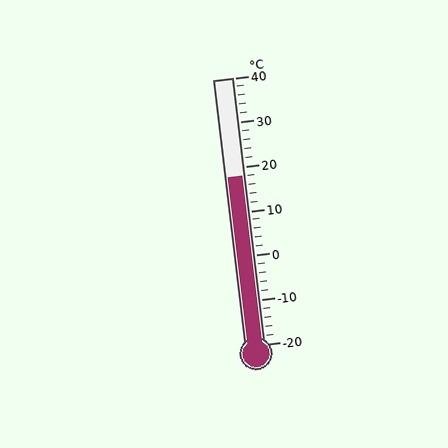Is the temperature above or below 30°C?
The temperature is below 30°C.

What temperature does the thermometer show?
The thermometer shows approximately 18°C.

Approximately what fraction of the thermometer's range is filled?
The thermometer is filled to approximately 65% of its range.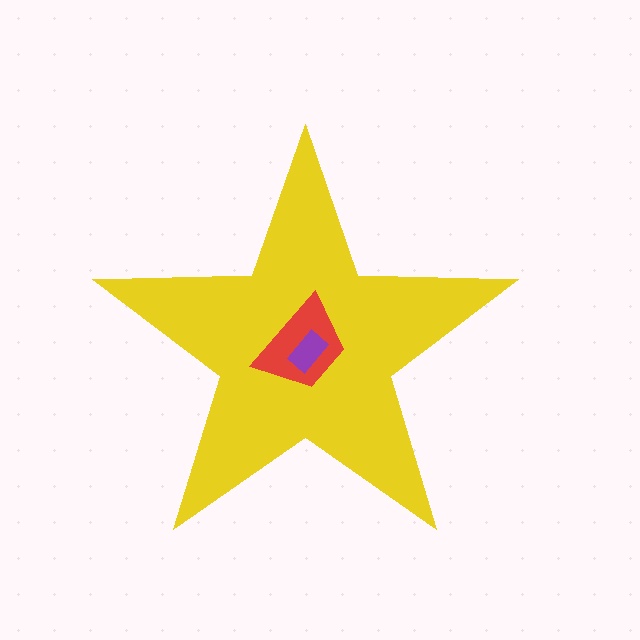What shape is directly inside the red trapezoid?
The purple rectangle.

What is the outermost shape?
The yellow star.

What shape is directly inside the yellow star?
The red trapezoid.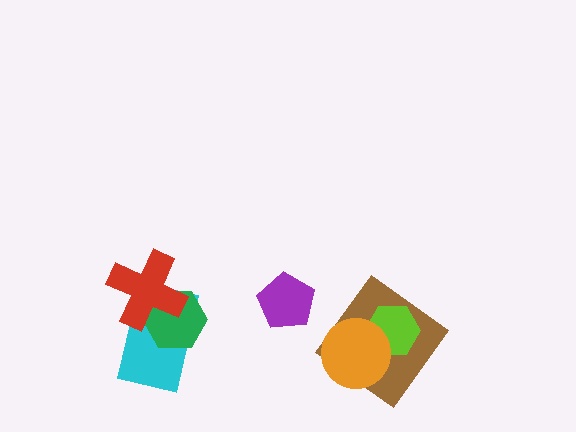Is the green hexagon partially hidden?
Yes, it is partially covered by another shape.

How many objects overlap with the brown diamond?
2 objects overlap with the brown diamond.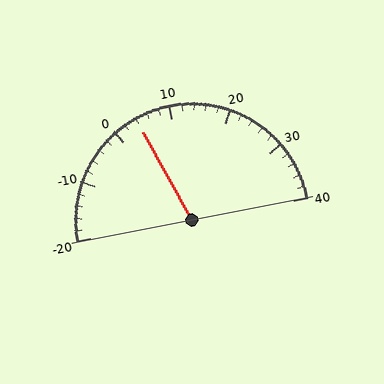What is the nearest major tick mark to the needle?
The nearest major tick mark is 0.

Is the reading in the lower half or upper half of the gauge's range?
The reading is in the lower half of the range (-20 to 40).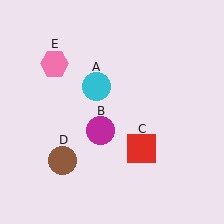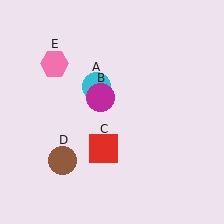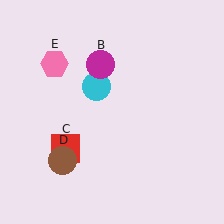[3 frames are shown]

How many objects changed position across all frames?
2 objects changed position: magenta circle (object B), red square (object C).